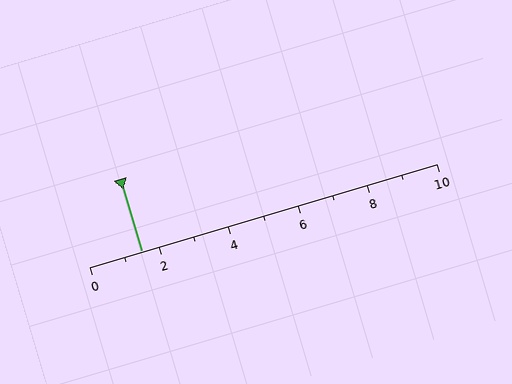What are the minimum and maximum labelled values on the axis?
The axis runs from 0 to 10.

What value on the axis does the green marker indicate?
The marker indicates approximately 1.5.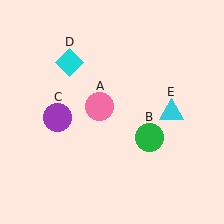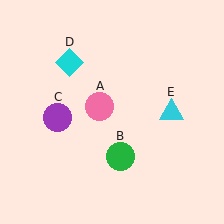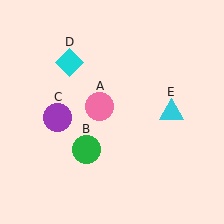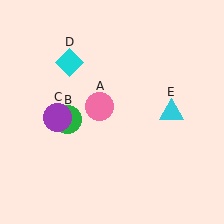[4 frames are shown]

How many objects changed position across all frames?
1 object changed position: green circle (object B).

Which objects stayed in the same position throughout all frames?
Pink circle (object A) and purple circle (object C) and cyan diamond (object D) and cyan triangle (object E) remained stationary.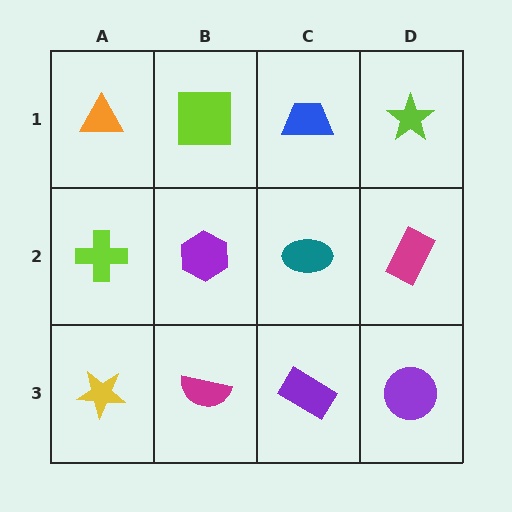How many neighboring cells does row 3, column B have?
3.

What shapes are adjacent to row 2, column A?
An orange triangle (row 1, column A), a yellow star (row 3, column A), a purple hexagon (row 2, column B).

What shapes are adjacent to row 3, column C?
A teal ellipse (row 2, column C), a magenta semicircle (row 3, column B), a purple circle (row 3, column D).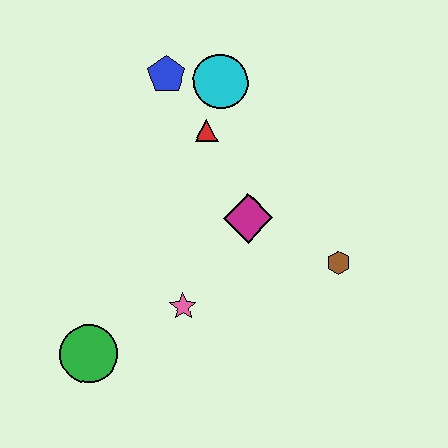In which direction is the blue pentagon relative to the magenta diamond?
The blue pentagon is above the magenta diamond.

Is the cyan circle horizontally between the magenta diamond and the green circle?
Yes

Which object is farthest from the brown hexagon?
The green circle is farthest from the brown hexagon.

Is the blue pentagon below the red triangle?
No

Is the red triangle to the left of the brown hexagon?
Yes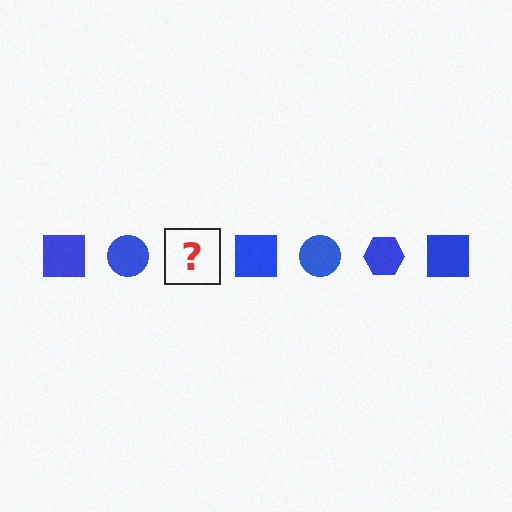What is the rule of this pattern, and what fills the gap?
The rule is that the pattern cycles through square, circle, hexagon shapes in blue. The gap should be filled with a blue hexagon.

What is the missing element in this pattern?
The missing element is a blue hexagon.